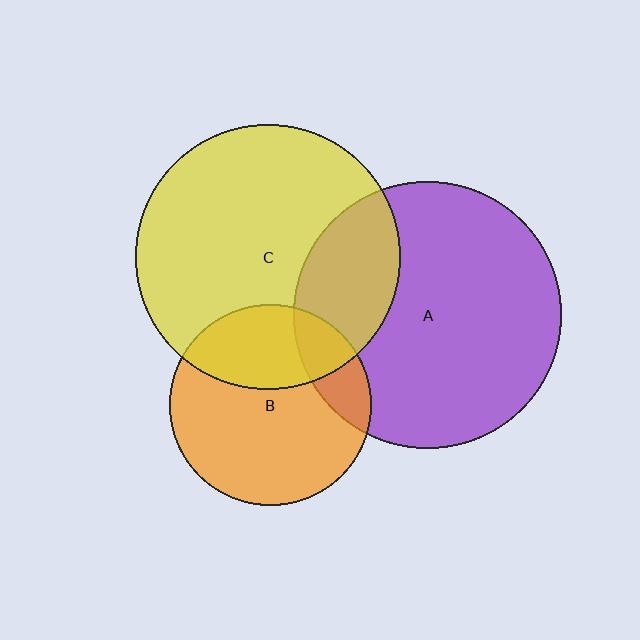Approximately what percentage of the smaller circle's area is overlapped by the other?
Approximately 35%.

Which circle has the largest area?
Circle A (purple).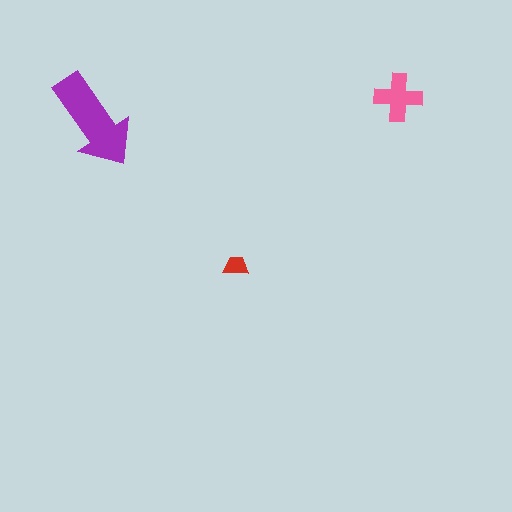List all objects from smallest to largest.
The red trapezoid, the pink cross, the purple arrow.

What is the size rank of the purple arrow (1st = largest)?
1st.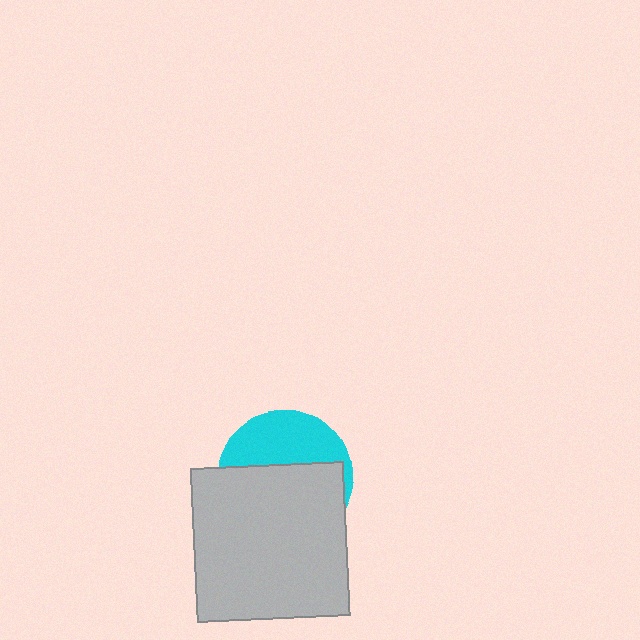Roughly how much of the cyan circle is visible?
A small part of it is visible (roughly 39%).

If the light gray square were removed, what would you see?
You would see the complete cyan circle.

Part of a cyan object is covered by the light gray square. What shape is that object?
It is a circle.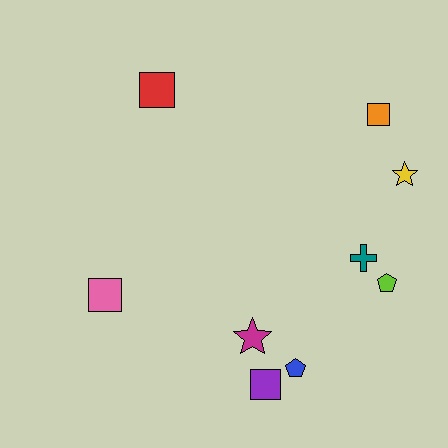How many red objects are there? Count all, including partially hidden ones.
There is 1 red object.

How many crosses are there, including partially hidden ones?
There is 1 cross.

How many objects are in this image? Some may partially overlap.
There are 9 objects.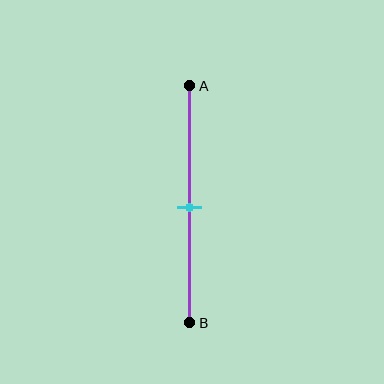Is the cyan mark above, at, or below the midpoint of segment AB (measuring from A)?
The cyan mark is approximately at the midpoint of segment AB.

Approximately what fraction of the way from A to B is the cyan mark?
The cyan mark is approximately 50% of the way from A to B.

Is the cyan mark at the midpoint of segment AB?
Yes, the mark is approximately at the midpoint.